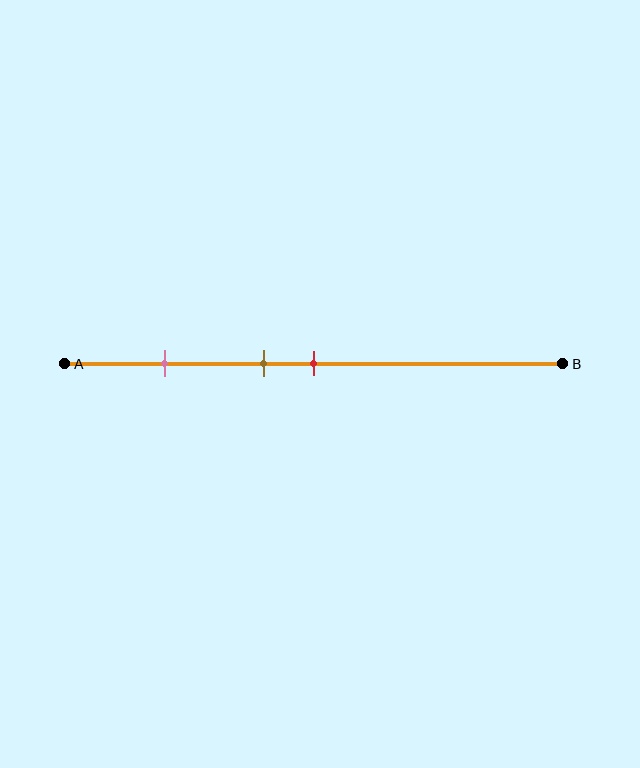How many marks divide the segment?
There are 3 marks dividing the segment.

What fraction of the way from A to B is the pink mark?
The pink mark is approximately 20% (0.2) of the way from A to B.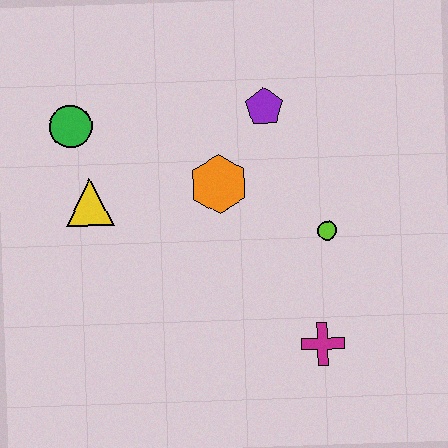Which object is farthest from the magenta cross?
The green circle is farthest from the magenta cross.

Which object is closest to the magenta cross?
The lime circle is closest to the magenta cross.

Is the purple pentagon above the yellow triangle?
Yes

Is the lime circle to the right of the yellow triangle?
Yes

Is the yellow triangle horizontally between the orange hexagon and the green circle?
Yes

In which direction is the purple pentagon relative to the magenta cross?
The purple pentagon is above the magenta cross.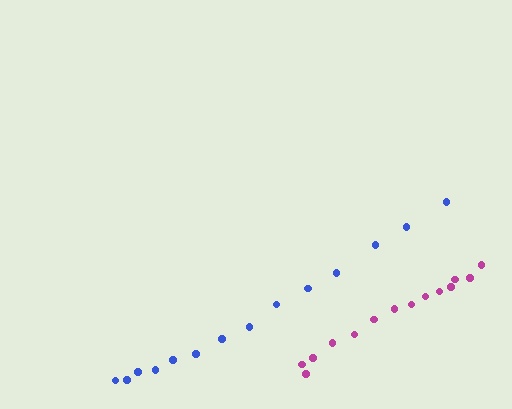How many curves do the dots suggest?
There are 2 distinct paths.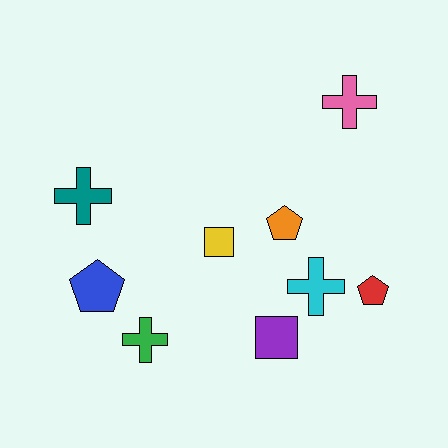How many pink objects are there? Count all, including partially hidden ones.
There is 1 pink object.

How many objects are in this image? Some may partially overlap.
There are 9 objects.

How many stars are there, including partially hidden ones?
There are no stars.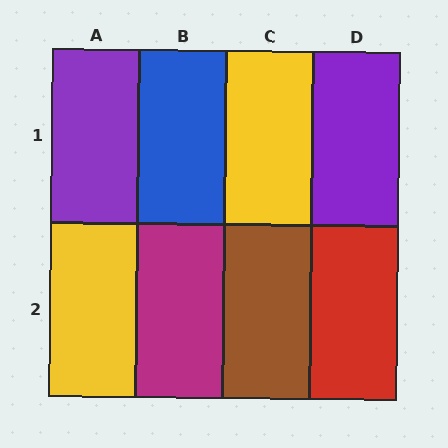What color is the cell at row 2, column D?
Red.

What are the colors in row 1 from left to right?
Purple, blue, yellow, purple.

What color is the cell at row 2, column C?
Brown.